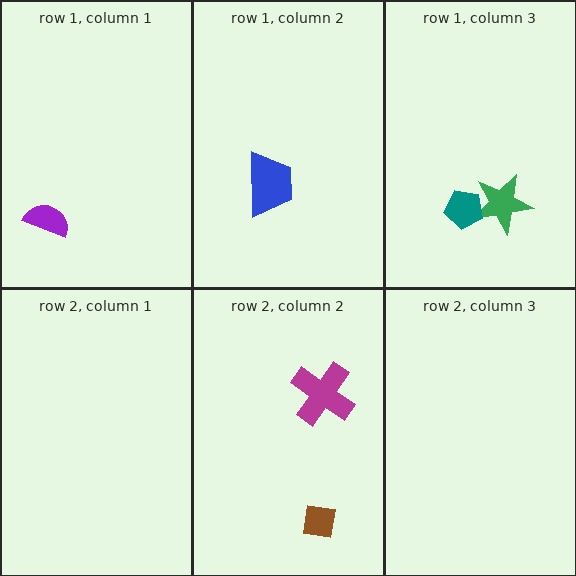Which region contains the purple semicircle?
The row 1, column 1 region.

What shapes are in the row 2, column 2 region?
The brown square, the magenta cross.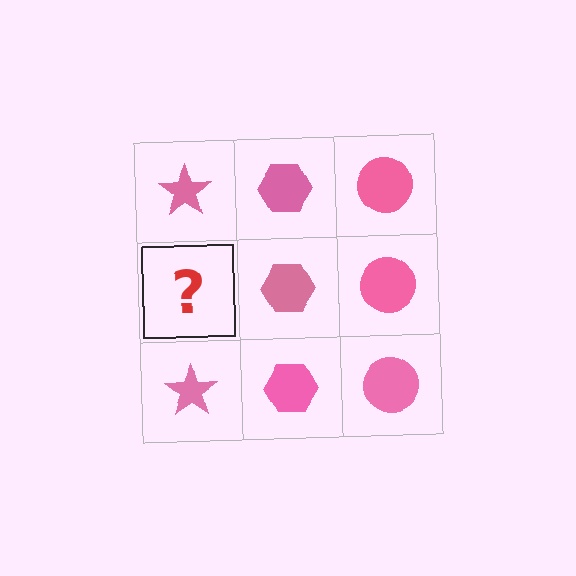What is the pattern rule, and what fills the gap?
The rule is that each column has a consistent shape. The gap should be filled with a pink star.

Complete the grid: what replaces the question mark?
The question mark should be replaced with a pink star.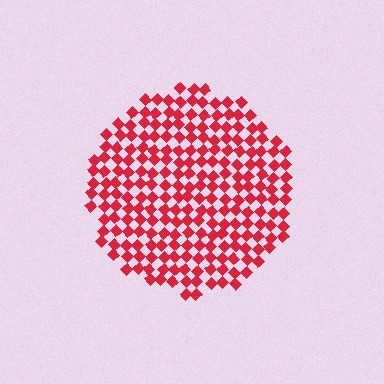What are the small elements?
The small elements are diamonds.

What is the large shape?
The large shape is a circle.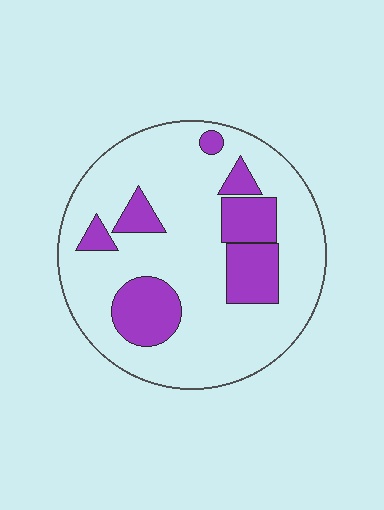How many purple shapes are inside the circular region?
7.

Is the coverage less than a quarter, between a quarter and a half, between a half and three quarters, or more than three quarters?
Less than a quarter.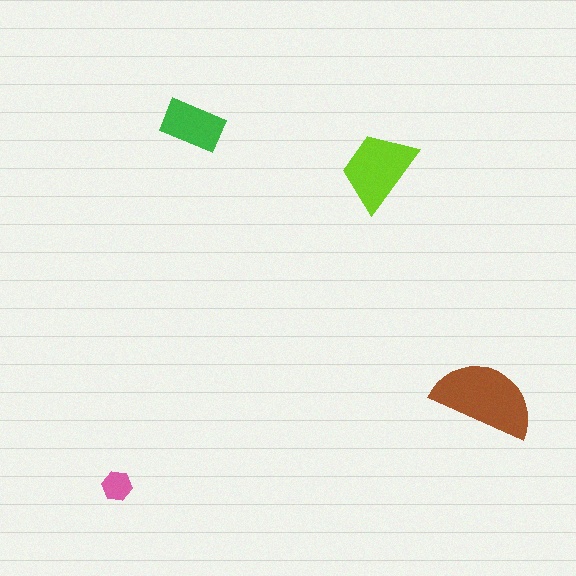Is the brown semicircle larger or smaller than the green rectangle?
Larger.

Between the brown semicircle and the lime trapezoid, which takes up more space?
The brown semicircle.